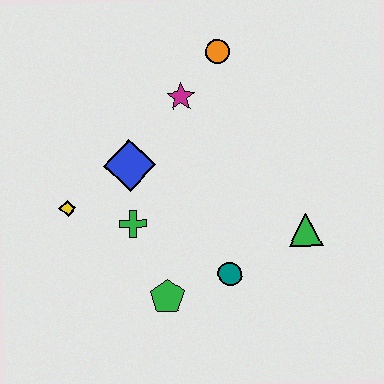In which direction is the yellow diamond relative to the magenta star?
The yellow diamond is to the left of the magenta star.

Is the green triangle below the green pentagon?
No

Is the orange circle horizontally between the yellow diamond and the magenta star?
No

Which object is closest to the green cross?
The blue diamond is closest to the green cross.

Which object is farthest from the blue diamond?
The green triangle is farthest from the blue diamond.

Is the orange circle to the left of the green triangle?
Yes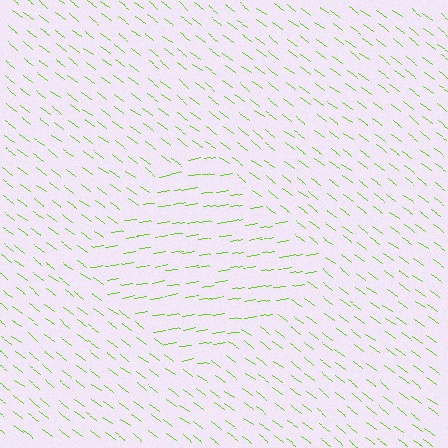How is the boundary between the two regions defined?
The boundary is defined purely by a change in line orientation (approximately 45 degrees difference). All lines are the same color and thickness.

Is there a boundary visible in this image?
Yes, there is a texture boundary formed by a change in line orientation.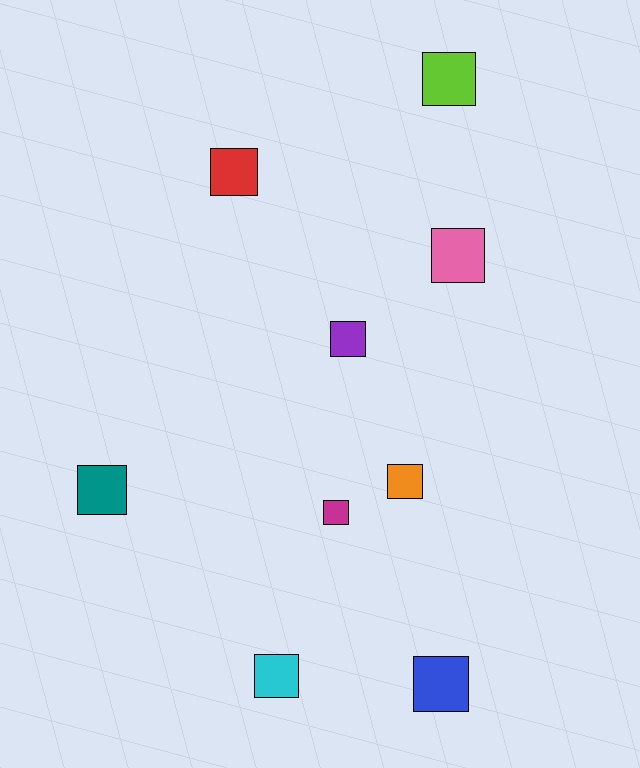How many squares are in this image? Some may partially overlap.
There are 9 squares.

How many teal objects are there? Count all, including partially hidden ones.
There is 1 teal object.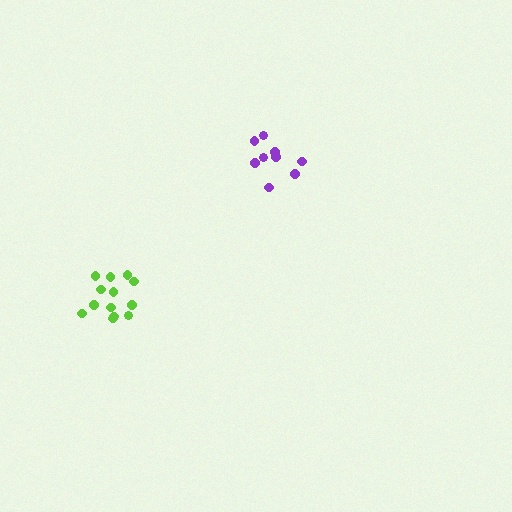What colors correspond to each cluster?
The clusters are colored: purple, lime.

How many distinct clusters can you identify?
There are 2 distinct clusters.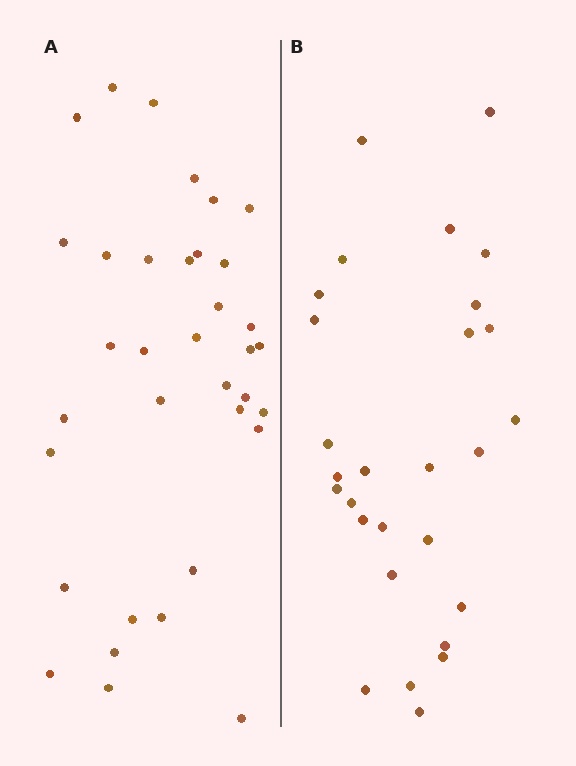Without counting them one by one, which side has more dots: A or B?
Region A (the left region) has more dots.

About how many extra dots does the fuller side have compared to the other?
Region A has roughly 8 or so more dots than region B.